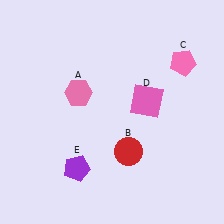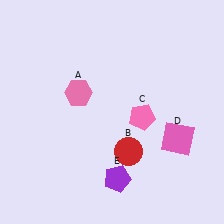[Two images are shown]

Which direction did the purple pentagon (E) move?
The purple pentagon (E) moved right.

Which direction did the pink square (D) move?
The pink square (D) moved down.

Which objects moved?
The objects that moved are: the pink pentagon (C), the pink square (D), the purple pentagon (E).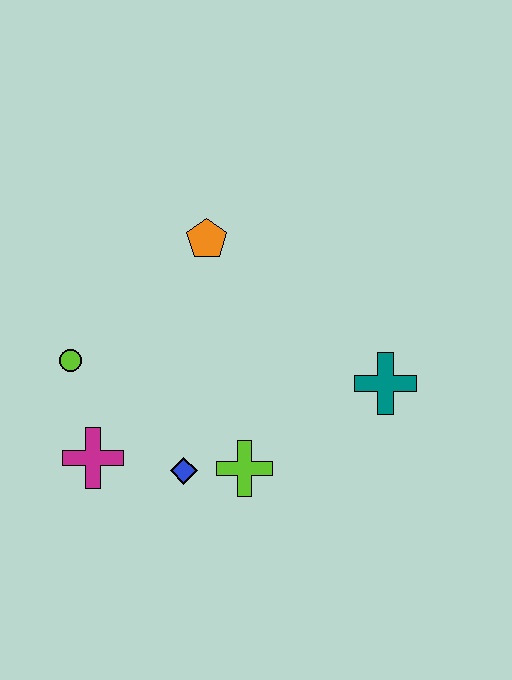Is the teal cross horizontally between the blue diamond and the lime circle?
No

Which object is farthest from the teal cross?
The lime circle is farthest from the teal cross.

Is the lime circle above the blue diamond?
Yes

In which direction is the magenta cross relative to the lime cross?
The magenta cross is to the left of the lime cross.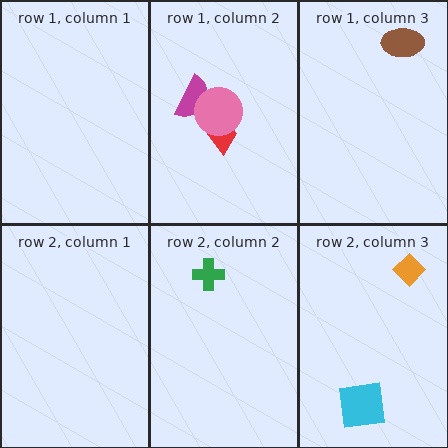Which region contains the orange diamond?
The row 2, column 3 region.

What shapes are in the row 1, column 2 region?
The magenta semicircle, the red trapezoid, the pink circle.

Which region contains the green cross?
The row 2, column 2 region.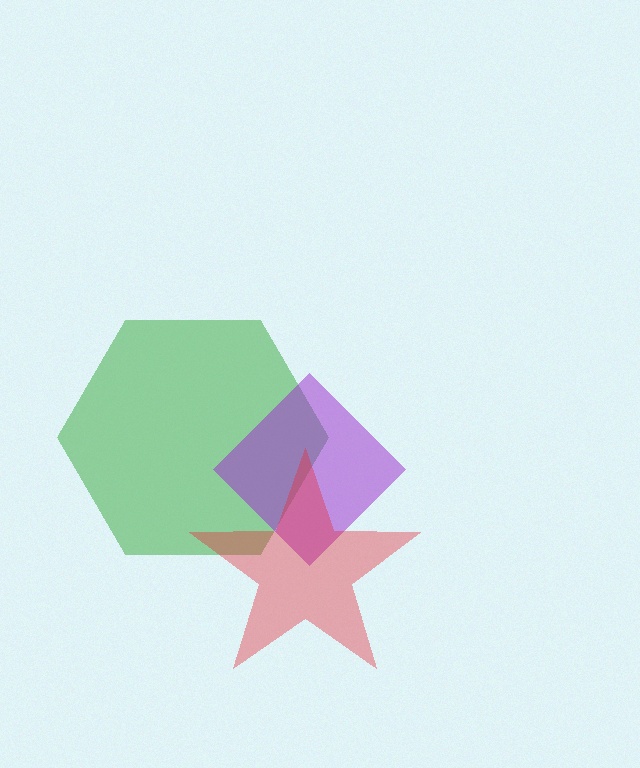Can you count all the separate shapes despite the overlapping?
Yes, there are 3 separate shapes.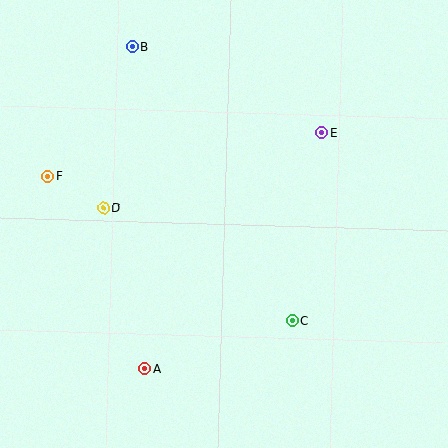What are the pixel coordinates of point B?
Point B is at (133, 46).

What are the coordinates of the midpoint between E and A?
The midpoint between E and A is at (233, 251).